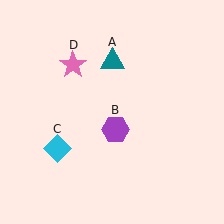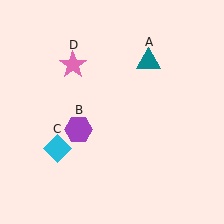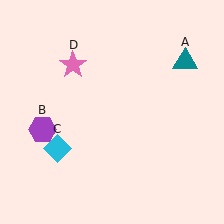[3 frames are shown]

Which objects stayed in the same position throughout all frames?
Cyan diamond (object C) and pink star (object D) remained stationary.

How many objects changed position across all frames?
2 objects changed position: teal triangle (object A), purple hexagon (object B).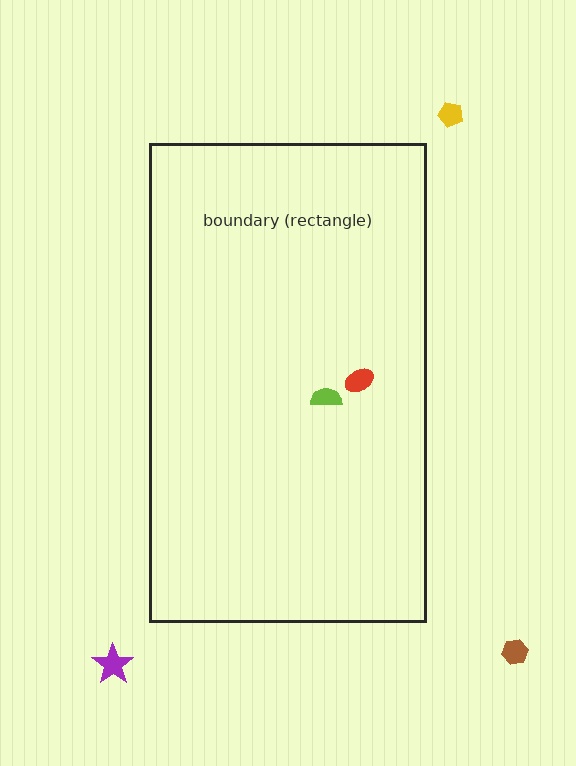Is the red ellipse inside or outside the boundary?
Inside.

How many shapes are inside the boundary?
2 inside, 3 outside.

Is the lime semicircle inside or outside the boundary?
Inside.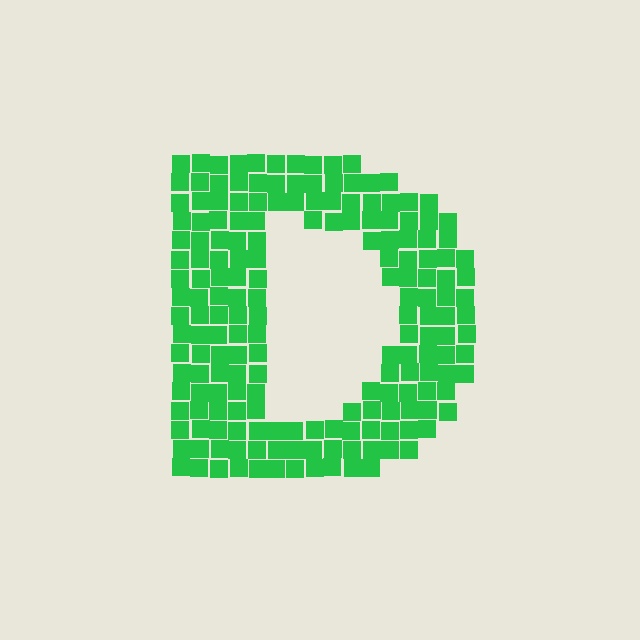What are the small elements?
The small elements are squares.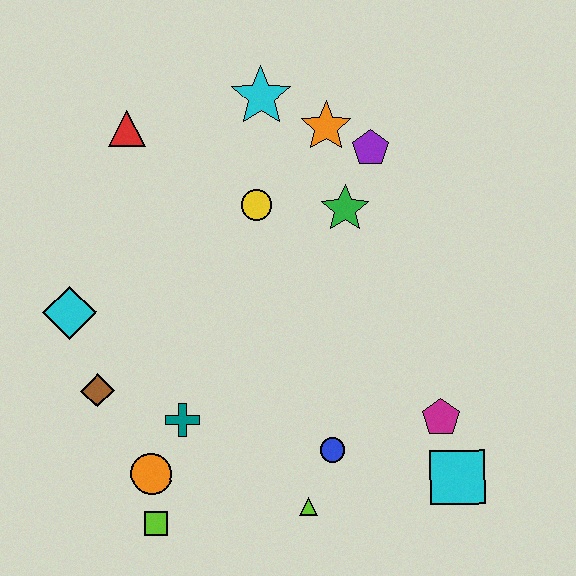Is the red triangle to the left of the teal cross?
Yes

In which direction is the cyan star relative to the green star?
The cyan star is above the green star.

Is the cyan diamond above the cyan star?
No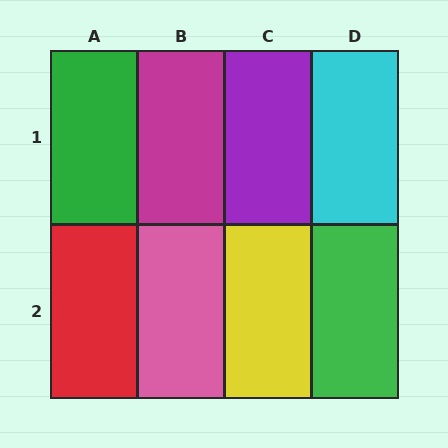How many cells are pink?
1 cell is pink.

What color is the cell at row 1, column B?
Magenta.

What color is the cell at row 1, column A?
Green.